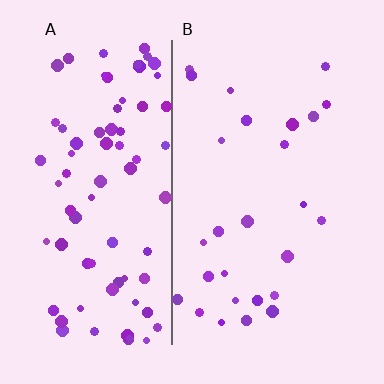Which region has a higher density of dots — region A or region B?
A (the left).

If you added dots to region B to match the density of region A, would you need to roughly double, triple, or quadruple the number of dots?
Approximately triple.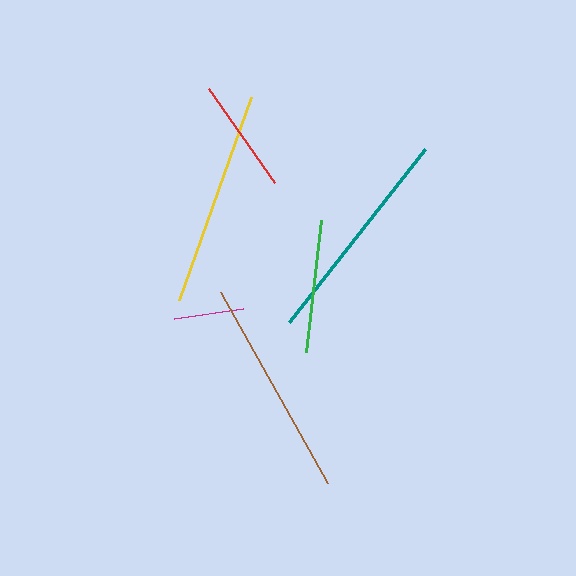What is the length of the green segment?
The green segment is approximately 132 pixels long.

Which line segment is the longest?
The teal line is the longest at approximately 220 pixels.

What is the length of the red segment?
The red segment is approximately 115 pixels long.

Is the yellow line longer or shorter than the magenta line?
The yellow line is longer than the magenta line.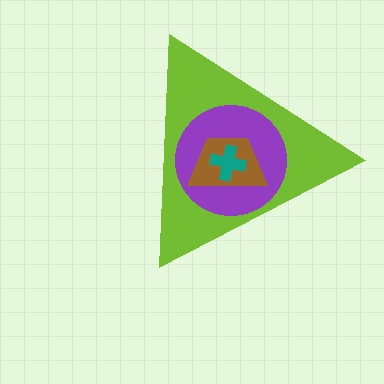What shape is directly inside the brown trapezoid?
The teal cross.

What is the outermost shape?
The lime triangle.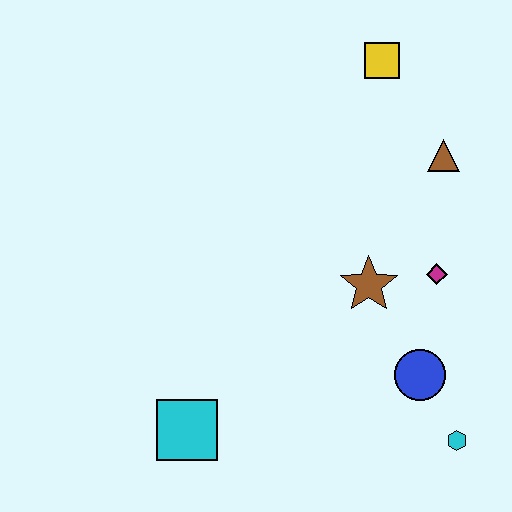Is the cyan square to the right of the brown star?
No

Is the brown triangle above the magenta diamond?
Yes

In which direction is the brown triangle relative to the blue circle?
The brown triangle is above the blue circle.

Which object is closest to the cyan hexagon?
The blue circle is closest to the cyan hexagon.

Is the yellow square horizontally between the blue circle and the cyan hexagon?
No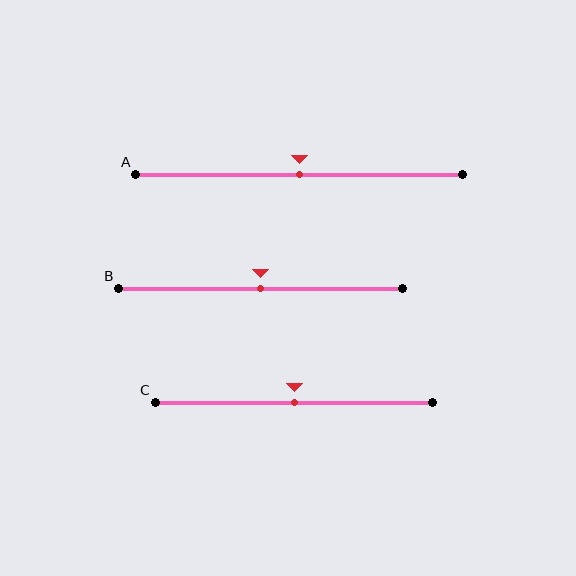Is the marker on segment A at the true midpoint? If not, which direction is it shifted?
Yes, the marker on segment A is at the true midpoint.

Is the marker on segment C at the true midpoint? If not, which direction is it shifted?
Yes, the marker on segment C is at the true midpoint.